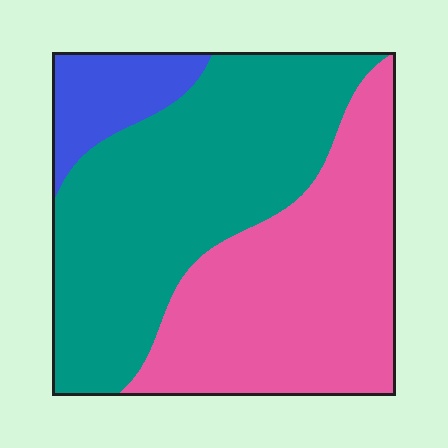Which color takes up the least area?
Blue, at roughly 10%.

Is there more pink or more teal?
Teal.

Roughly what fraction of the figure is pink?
Pink takes up between a third and a half of the figure.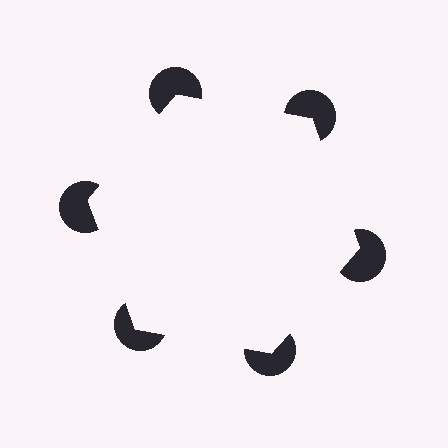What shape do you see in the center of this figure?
An illusory hexagon — its edges are inferred from the aligned wedge cuts in the pac-man discs, not physically drawn.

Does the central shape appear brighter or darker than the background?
It typically appears slightly brighter than the background, even though no actual brightness change is drawn.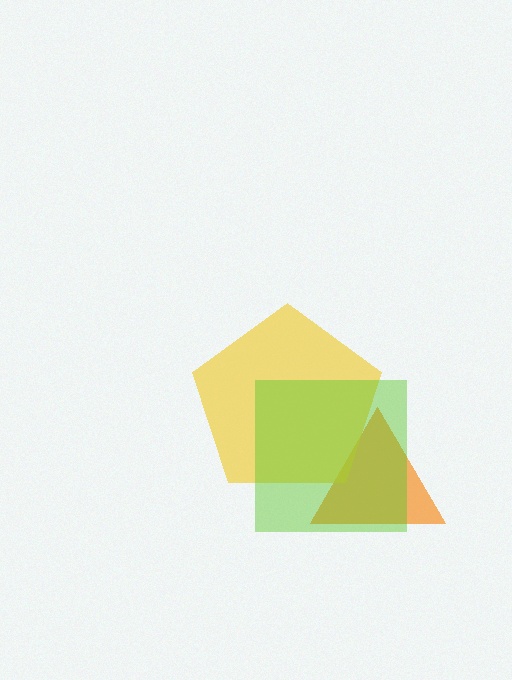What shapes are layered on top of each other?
The layered shapes are: an orange triangle, a yellow pentagon, a lime square.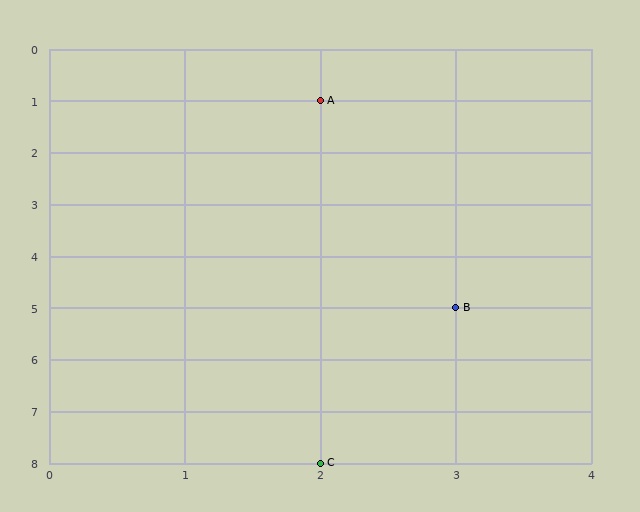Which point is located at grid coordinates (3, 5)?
Point B is at (3, 5).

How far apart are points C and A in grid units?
Points C and A are 7 rows apart.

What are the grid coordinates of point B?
Point B is at grid coordinates (3, 5).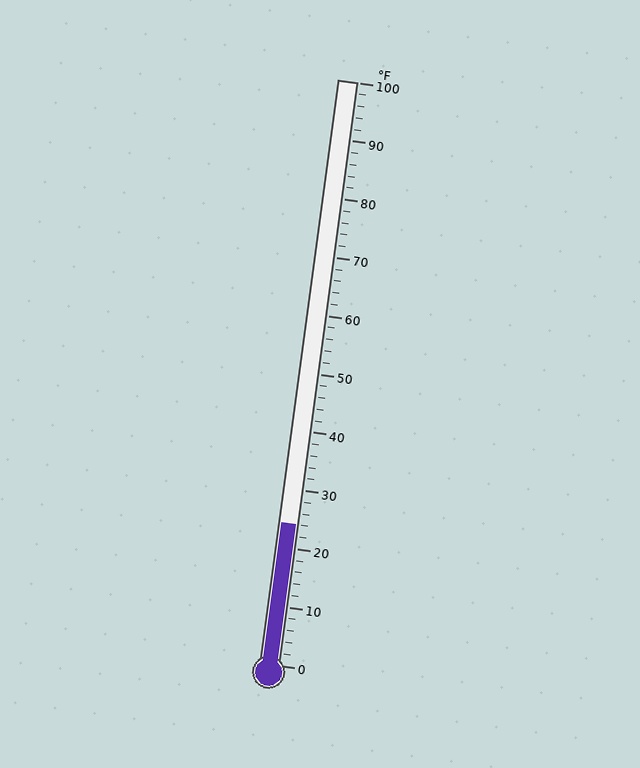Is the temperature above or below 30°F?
The temperature is below 30°F.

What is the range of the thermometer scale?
The thermometer scale ranges from 0°F to 100°F.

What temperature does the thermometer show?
The thermometer shows approximately 24°F.